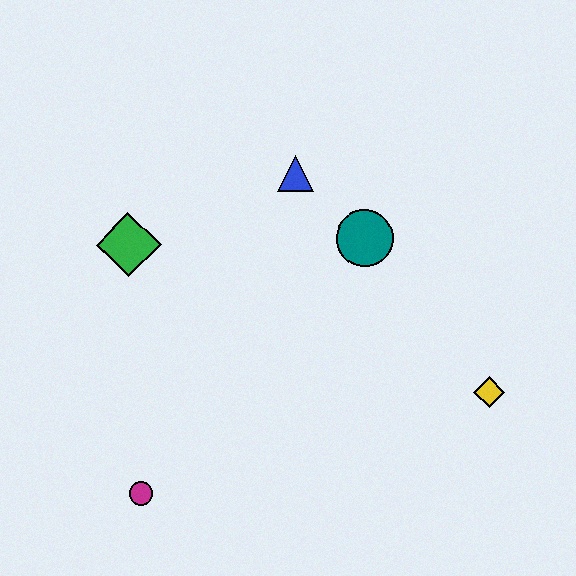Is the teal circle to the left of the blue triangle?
No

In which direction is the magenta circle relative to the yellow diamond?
The magenta circle is to the left of the yellow diamond.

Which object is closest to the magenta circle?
The green diamond is closest to the magenta circle.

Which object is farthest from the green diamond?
The yellow diamond is farthest from the green diamond.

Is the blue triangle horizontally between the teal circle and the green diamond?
Yes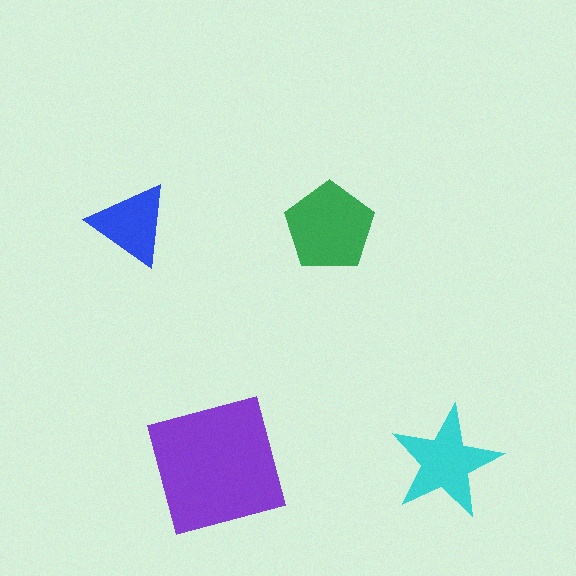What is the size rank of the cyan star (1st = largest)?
3rd.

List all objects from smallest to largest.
The blue triangle, the cyan star, the green pentagon, the purple square.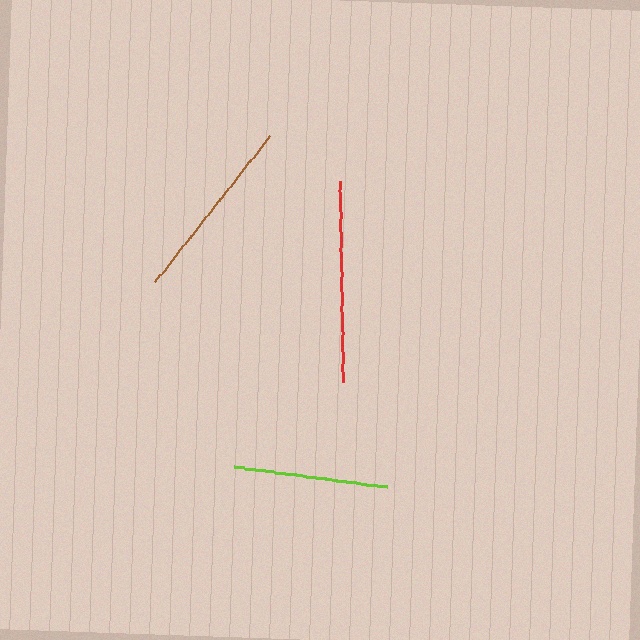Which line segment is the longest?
The red line is the longest at approximately 201 pixels.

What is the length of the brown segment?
The brown segment is approximately 186 pixels long.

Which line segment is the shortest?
The lime line is the shortest at approximately 154 pixels.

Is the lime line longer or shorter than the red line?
The red line is longer than the lime line.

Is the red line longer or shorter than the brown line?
The red line is longer than the brown line.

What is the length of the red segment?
The red segment is approximately 201 pixels long.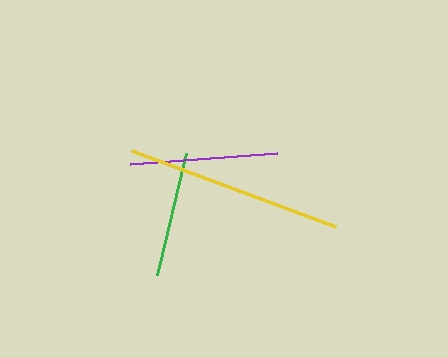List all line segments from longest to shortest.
From longest to shortest: yellow, purple, green.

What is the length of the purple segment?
The purple segment is approximately 148 pixels long.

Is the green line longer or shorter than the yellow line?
The yellow line is longer than the green line.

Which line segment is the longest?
The yellow line is the longest at approximately 218 pixels.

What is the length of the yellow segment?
The yellow segment is approximately 218 pixels long.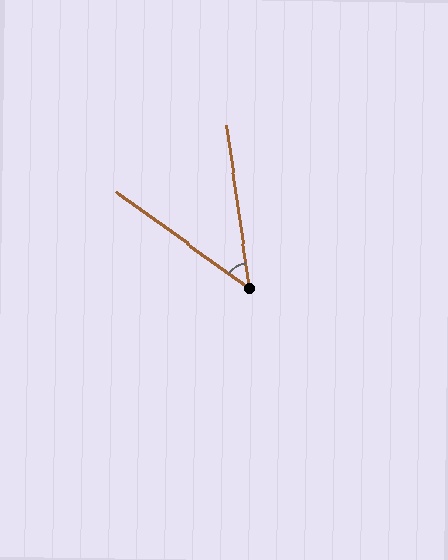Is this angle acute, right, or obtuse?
It is acute.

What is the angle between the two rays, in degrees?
Approximately 46 degrees.